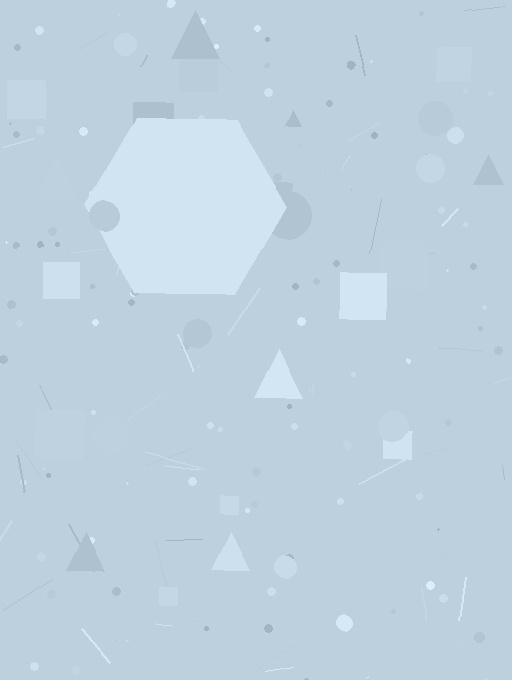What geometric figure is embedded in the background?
A hexagon is embedded in the background.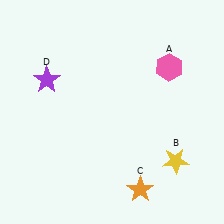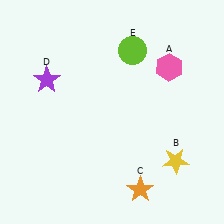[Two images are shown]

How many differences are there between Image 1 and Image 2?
There is 1 difference between the two images.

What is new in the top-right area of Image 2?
A lime circle (E) was added in the top-right area of Image 2.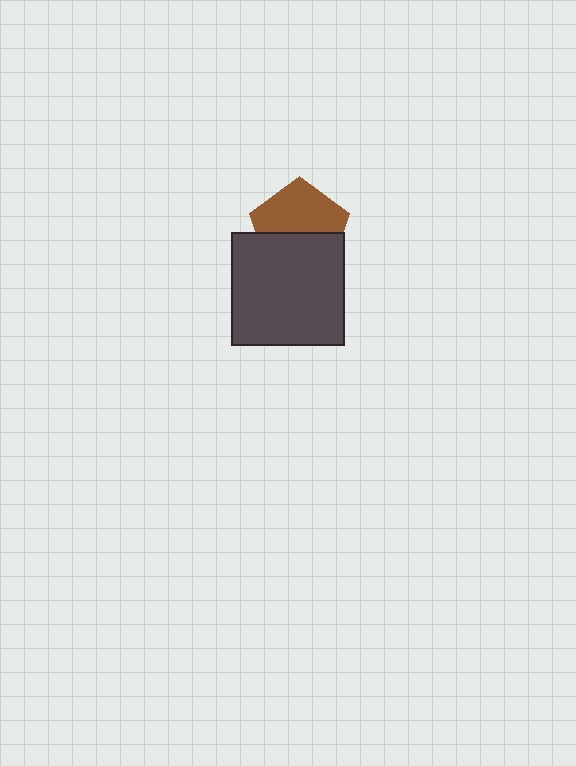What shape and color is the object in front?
The object in front is a dark gray square.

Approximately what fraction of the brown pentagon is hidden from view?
Roughly 46% of the brown pentagon is hidden behind the dark gray square.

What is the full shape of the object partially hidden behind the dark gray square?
The partially hidden object is a brown pentagon.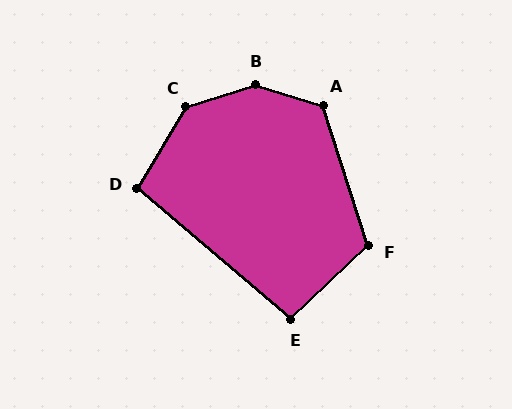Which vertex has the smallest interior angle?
E, at approximately 96 degrees.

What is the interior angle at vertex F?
Approximately 115 degrees (obtuse).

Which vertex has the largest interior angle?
B, at approximately 145 degrees.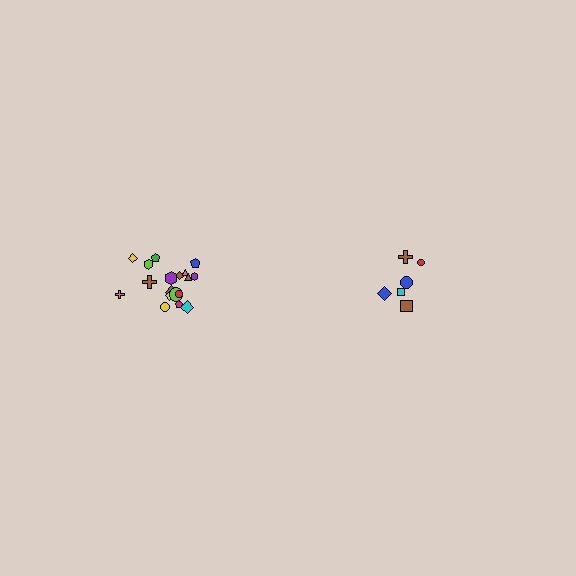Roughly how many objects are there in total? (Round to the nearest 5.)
Roughly 25 objects in total.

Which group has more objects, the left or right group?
The left group.